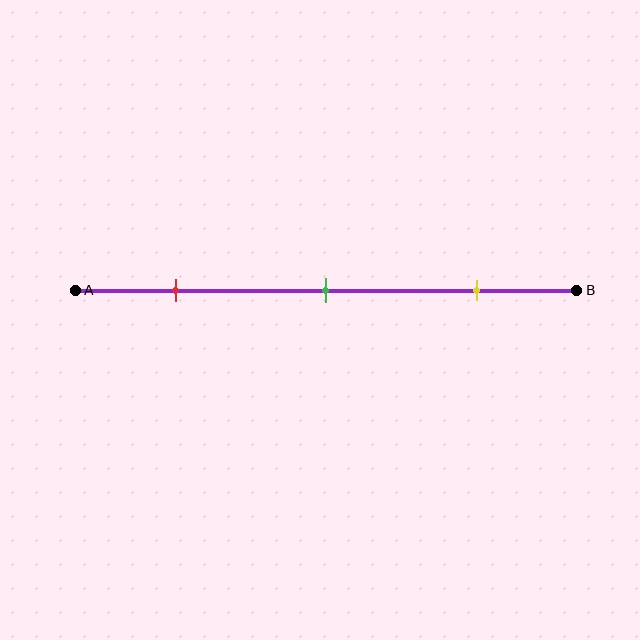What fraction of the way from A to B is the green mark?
The green mark is approximately 50% (0.5) of the way from A to B.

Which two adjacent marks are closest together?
The red and green marks are the closest adjacent pair.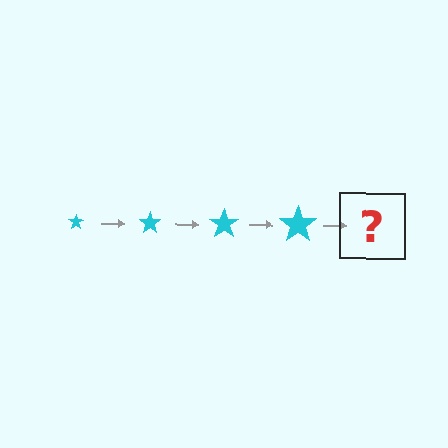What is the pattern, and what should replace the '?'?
The pattern is that the star gets progressively larger each step. The '?' should be a cyan star, larger than the previous one.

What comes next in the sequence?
The next element should be a cyan star, larger than the previous one.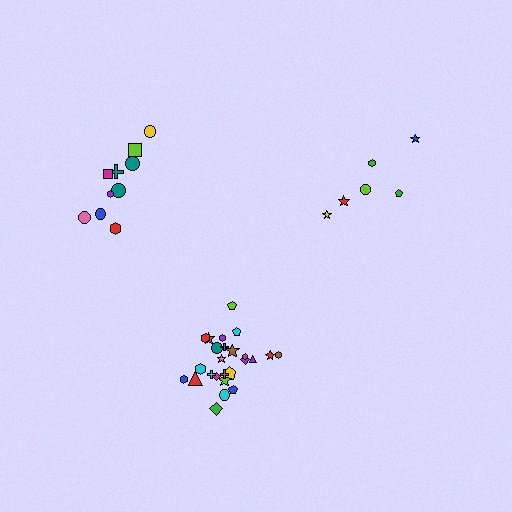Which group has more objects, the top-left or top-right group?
The top-left group.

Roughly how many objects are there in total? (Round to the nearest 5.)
Roughly 40 objects in total.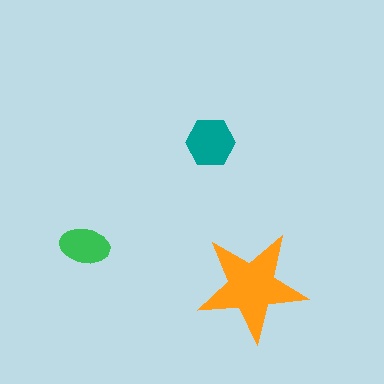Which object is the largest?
The orange star.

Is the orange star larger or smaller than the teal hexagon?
Larger.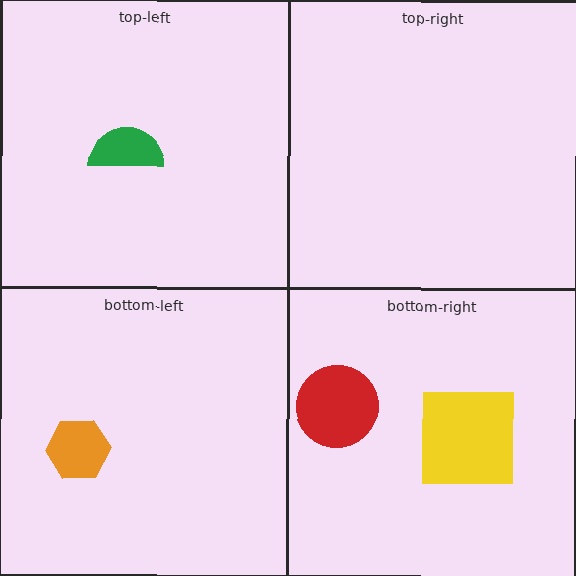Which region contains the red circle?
The bottom-right region.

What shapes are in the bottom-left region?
The orange hexagon.